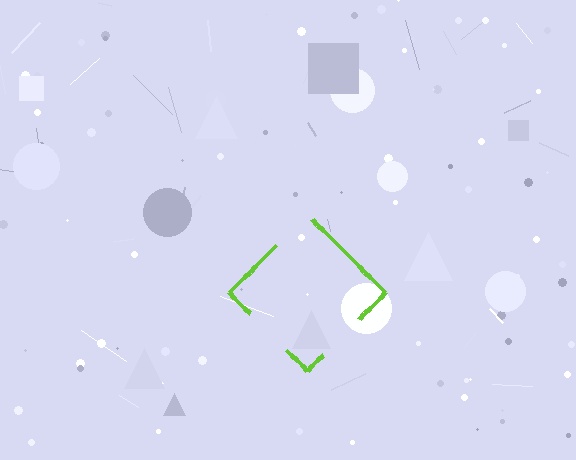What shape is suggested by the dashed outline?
The dashed outline suggests a diamond.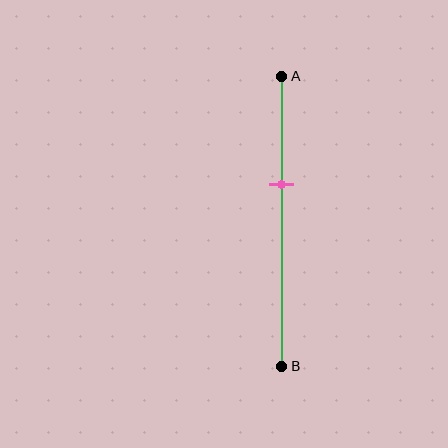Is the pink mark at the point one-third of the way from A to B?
No, the mark is at about 35% from A, not at the 33% one-third point.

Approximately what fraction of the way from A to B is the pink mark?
The pink mark is approximately 35% of the way from A to B.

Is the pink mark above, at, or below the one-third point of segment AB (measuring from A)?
The pink mark is below the one-third point of segment AB.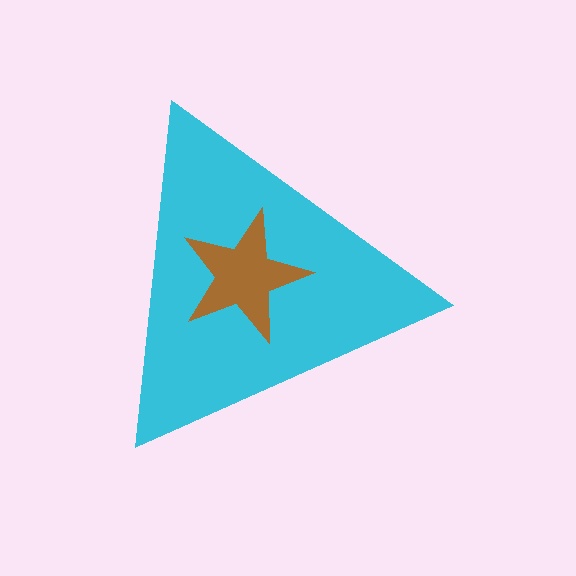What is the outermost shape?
The cyan triangle.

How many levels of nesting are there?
2.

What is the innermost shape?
The brown star.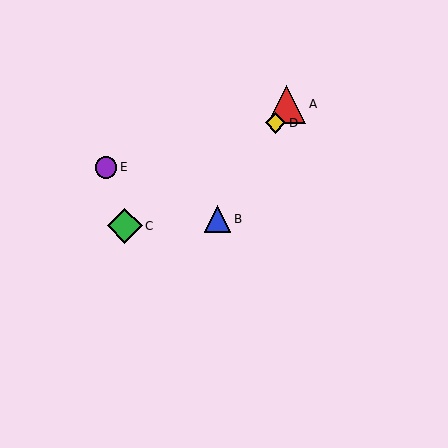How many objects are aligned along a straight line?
3 objects (A, B, D) are aligned along a straight line.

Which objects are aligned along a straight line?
Objects A, B, D are aligned along a straight line.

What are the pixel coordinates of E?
Object E is at (106, 167).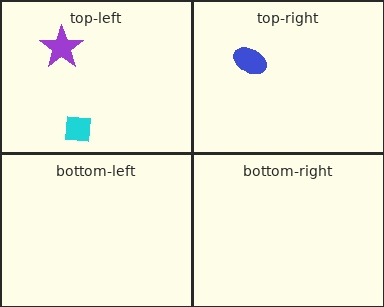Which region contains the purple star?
The top-left region.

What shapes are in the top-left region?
The cyan square, the purple star.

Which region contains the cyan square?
The top-left region.